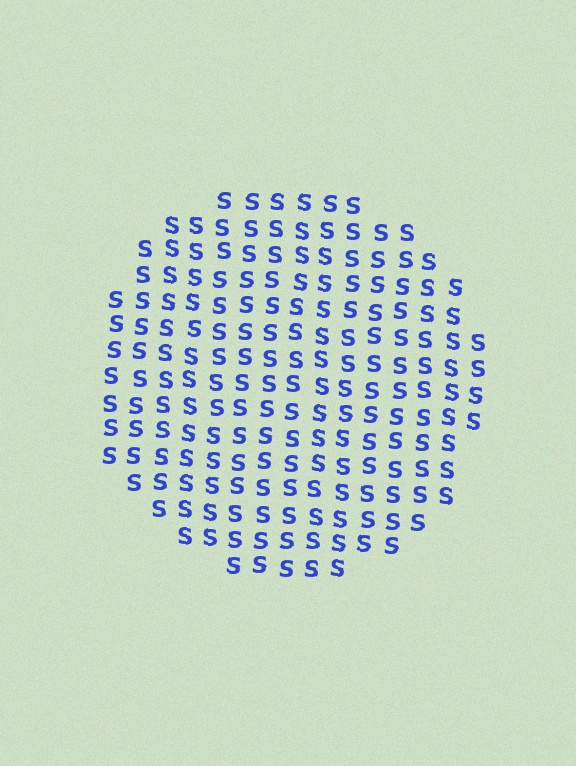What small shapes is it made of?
It is made of small letter S's.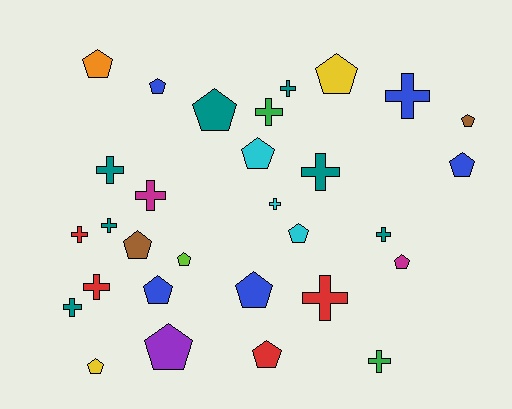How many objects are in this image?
There are 30 objects.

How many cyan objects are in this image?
There are 3 cyan objects.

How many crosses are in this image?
There are 14 crosses.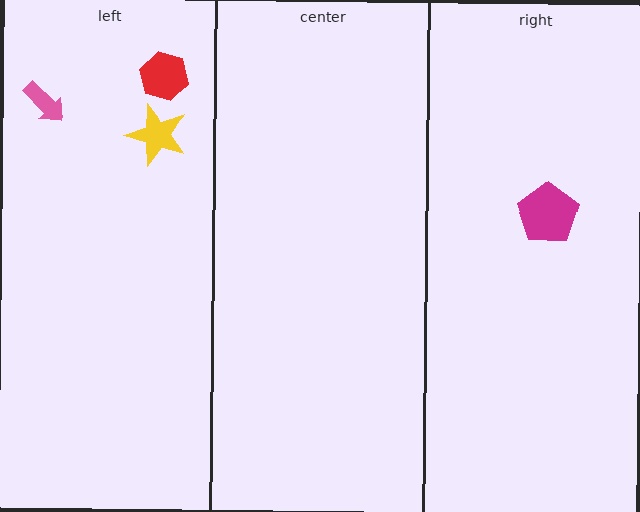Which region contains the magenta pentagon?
The right region.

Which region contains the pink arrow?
The left region.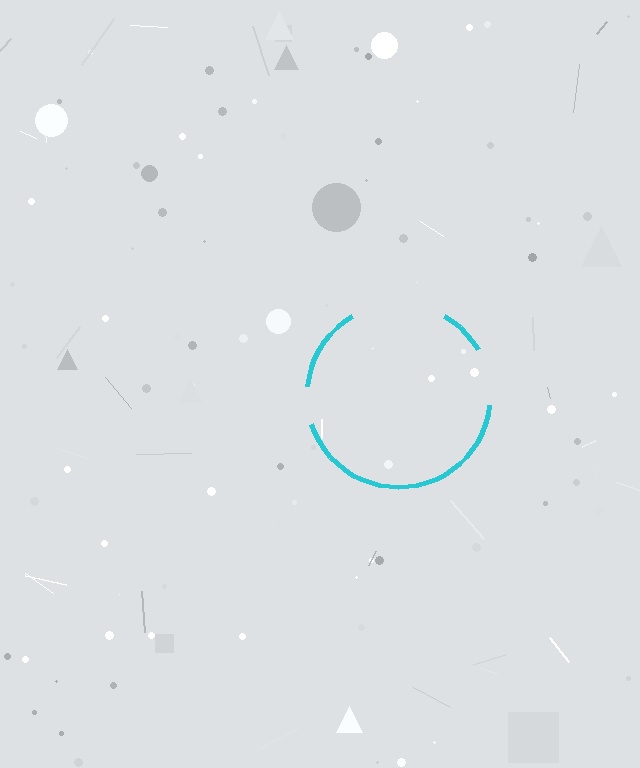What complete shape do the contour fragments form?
The contour fragments form a circle.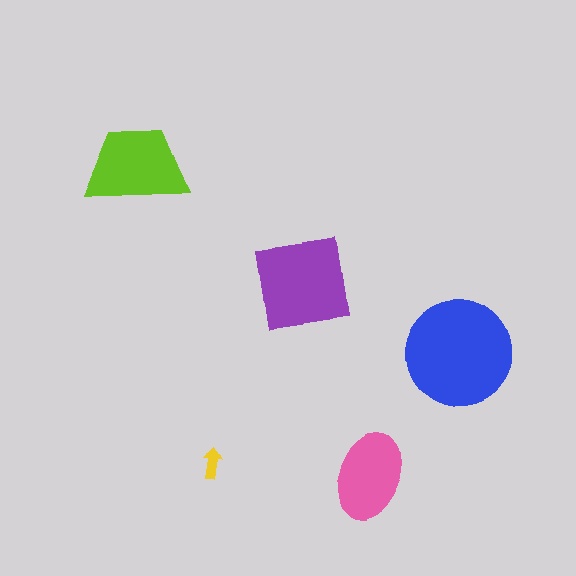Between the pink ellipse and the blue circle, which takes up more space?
The blue circle.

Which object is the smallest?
The yellow arrow.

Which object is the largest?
The blue circle.